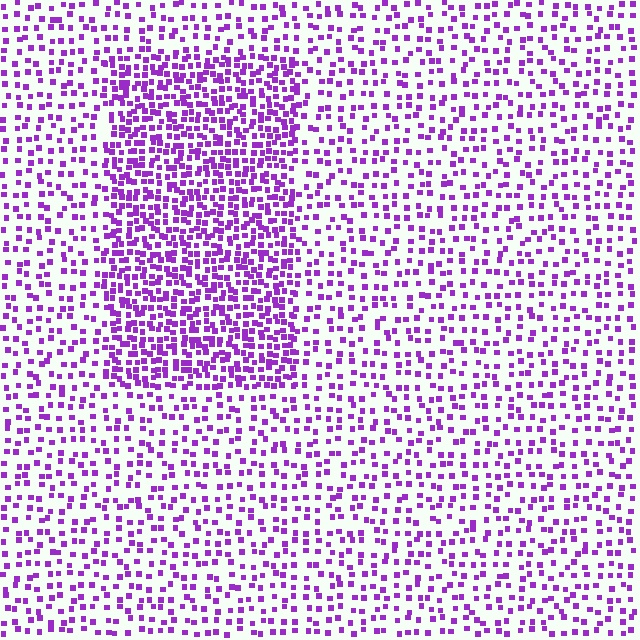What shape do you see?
I see a rectangle.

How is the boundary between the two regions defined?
The boundary is defined by a change in element density (approximately 2.1x ratio). All elements are the same color, size, and shape.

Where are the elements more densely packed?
The elements are more densely packed inside the rectangle boundary.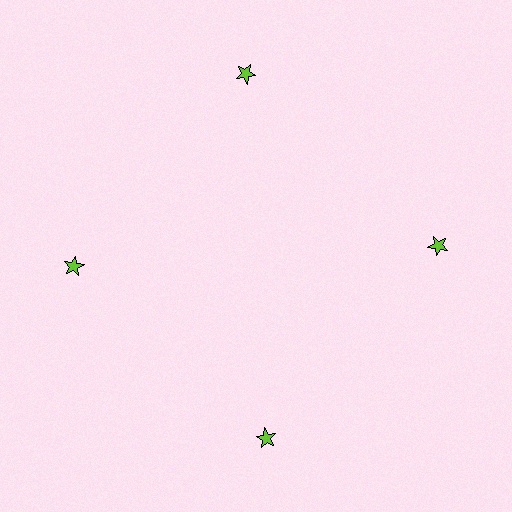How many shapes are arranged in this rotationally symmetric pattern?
There are 4 shapes, arranged in 4 groups of 1.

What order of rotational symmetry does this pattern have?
This pattern has 4-fold rotational symmetry.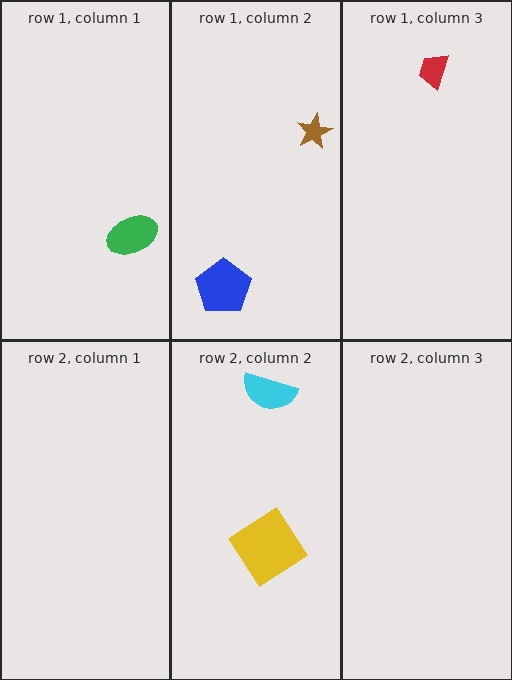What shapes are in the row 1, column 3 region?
The red trapezoid.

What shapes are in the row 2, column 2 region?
The yellow diamond, the cyan semicircle.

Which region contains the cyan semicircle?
The row 2, column 2 region.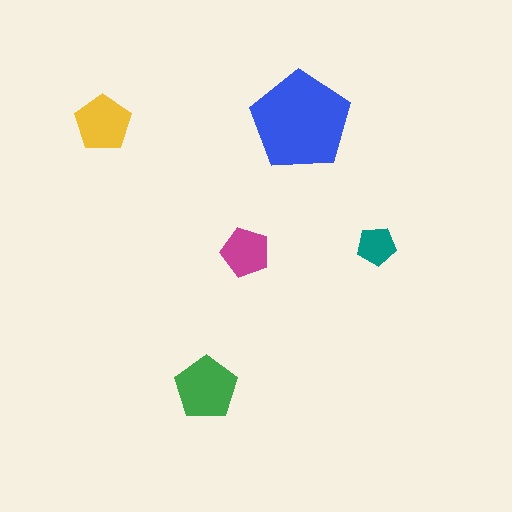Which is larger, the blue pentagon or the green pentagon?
The blue one.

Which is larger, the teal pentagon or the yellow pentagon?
The yellow one.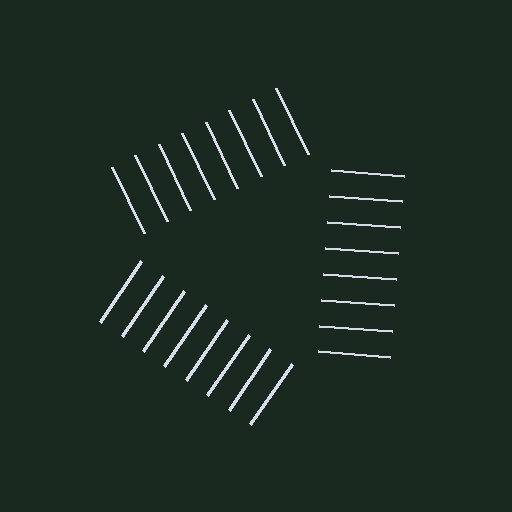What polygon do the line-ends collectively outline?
An illusory triangle — the line segments terminate on its edges but no continuous stroke is drawn.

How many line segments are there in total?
24 — 8 along each of the 3 edges.